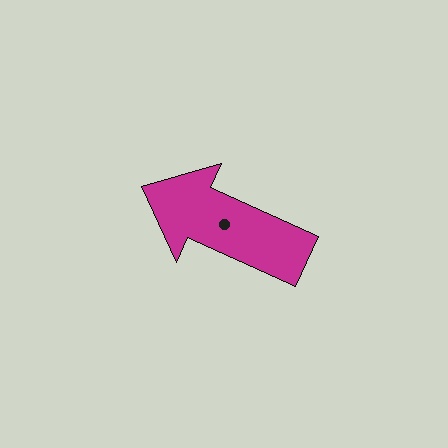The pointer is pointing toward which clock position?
Roughly 10 o'clock.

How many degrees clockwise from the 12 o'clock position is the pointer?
Approximately 294 degrees.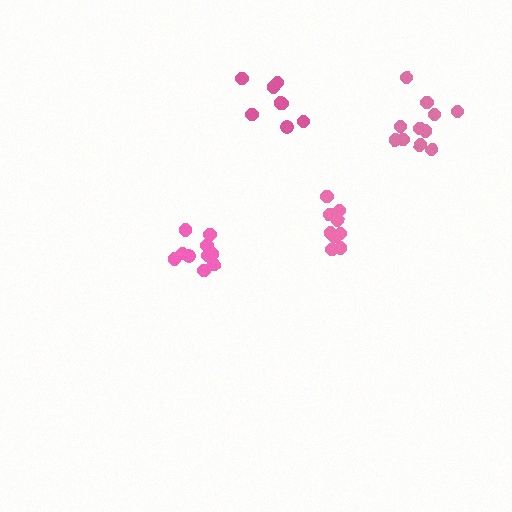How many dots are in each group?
Group 1: 8 dots, Group 2: 10 dots, Group 3: 10 dots, Group 4: 11 dots (39 total).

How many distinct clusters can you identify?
There are 4 distinct clusters.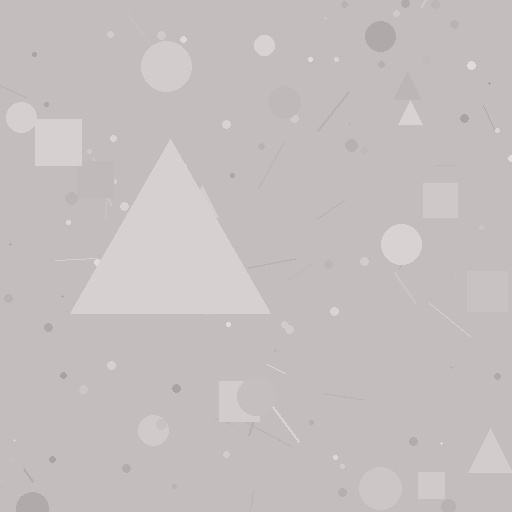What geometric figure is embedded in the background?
A triangle is embedded in the background.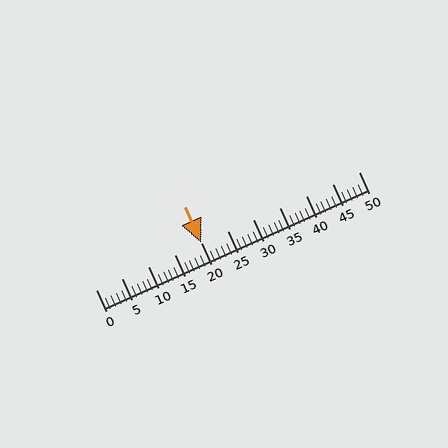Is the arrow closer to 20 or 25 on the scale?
The arrow is closer to 20.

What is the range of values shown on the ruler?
The ruler shows values from 0 to 50.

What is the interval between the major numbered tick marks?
The major tick marks are spaced 5 units apart.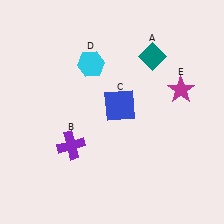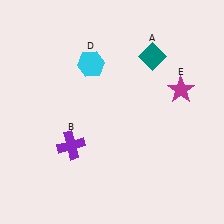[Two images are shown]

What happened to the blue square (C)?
The blue square (C) was removed in Image 2. It was in the top-right area of Image 1.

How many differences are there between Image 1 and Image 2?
There is 1 difference between the two images.